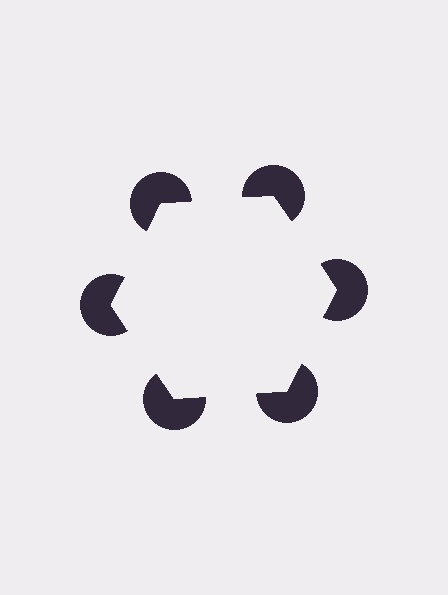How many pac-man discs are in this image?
There are 6 — one at each vertex of the illusory hexagon.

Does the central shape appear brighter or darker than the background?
It typically appears slightly brighter than the background, even though no actual brightness change is drawn.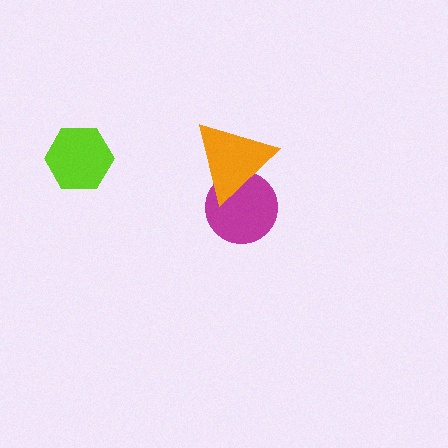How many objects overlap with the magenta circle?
1 object overlaps with the magenta circle.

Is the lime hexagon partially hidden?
No, no other shape covers it.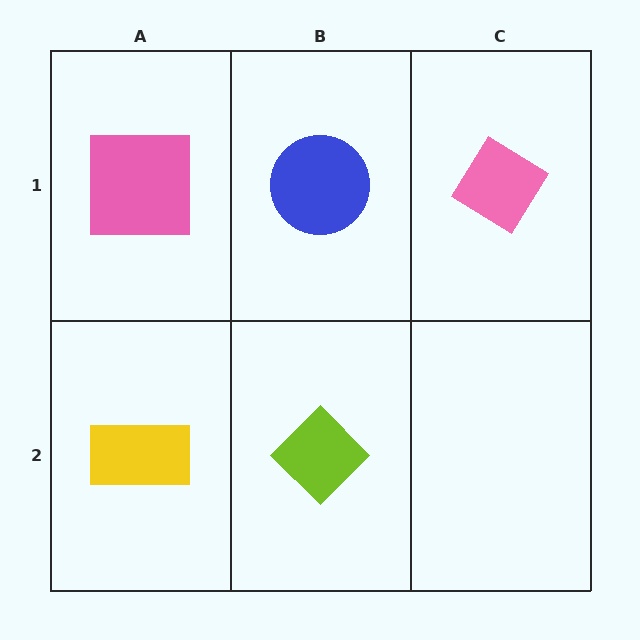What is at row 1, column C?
A pink diamond.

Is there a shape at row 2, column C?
No, that cell is empty.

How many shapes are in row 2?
2 shapes.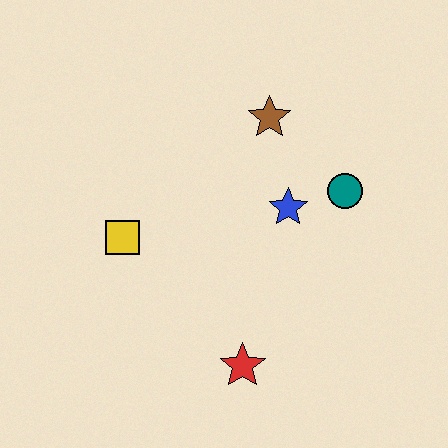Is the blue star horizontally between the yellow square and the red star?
No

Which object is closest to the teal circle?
The blue star is closest to the teal circle.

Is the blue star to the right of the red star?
Yes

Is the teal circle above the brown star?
No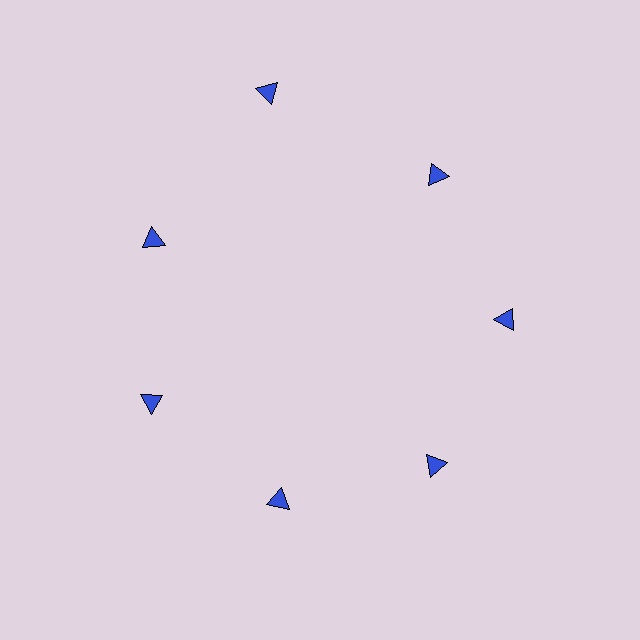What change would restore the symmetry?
The symmetry would be restored by moving it inward, back onto the ring so that all 7 triangles sit at equal angles and equal distance from the center.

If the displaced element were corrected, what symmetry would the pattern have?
It would have 7-fold rotational symmetry — the pattern would map onto itself every 51 degrees.